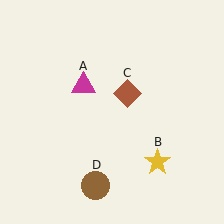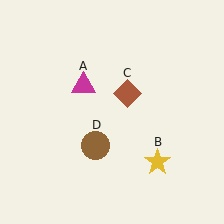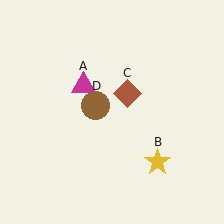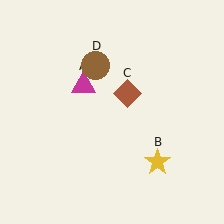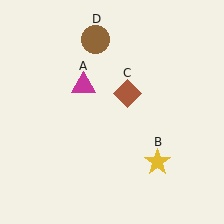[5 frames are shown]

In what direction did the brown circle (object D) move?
The brown circle (object D) moved up.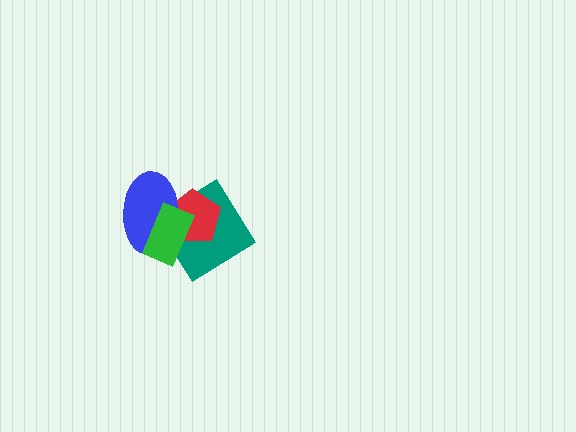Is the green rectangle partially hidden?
No, no other shape covers it.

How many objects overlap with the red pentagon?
3 objects overlap with the red pentagon.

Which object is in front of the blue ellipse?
The green rectangle is in front of the blue ellipse.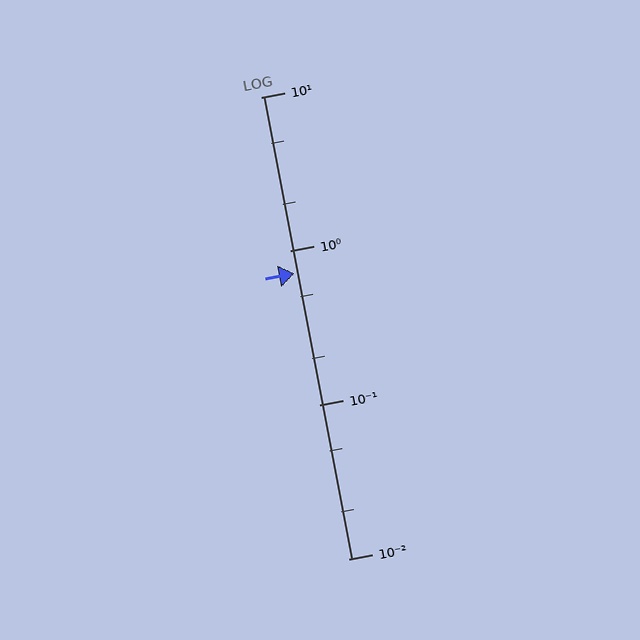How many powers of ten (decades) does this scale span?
The scale spans 3 decades, from 0.01 to 10.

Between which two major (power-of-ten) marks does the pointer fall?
The pointer is between 0.1 and 1.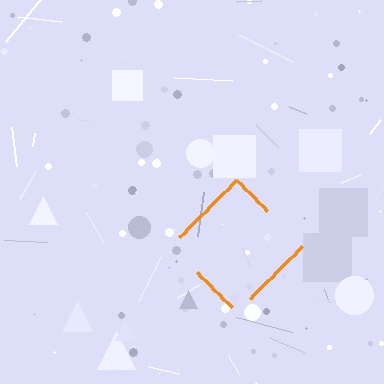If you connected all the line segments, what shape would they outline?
They would outline a diamond.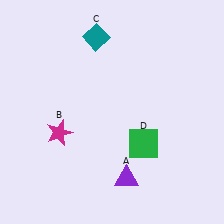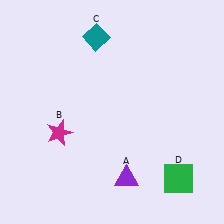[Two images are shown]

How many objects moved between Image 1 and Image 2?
1 object moved between the two images.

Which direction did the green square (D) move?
The green square (D) moved right.